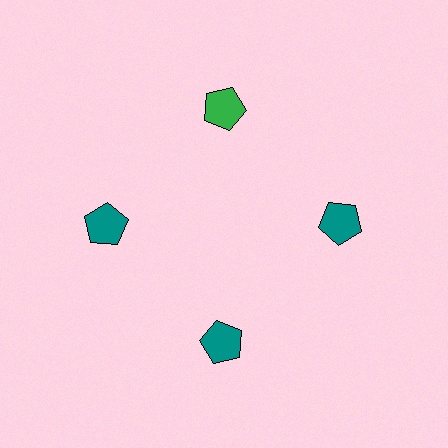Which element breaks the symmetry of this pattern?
The green pentagon at roughly the 12 o'clock position breaks the symmetry. All other shapes are teal pentagons.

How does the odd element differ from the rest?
It has a different color: green instead of teal.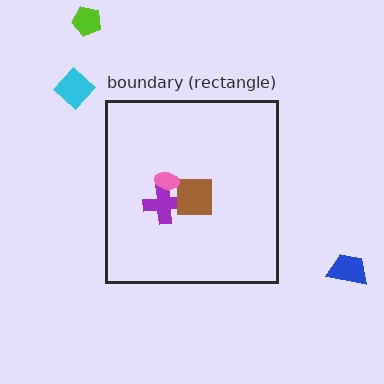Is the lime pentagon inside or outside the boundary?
Outside.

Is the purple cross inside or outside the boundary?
Inside.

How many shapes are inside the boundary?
3 inside, 3 outside.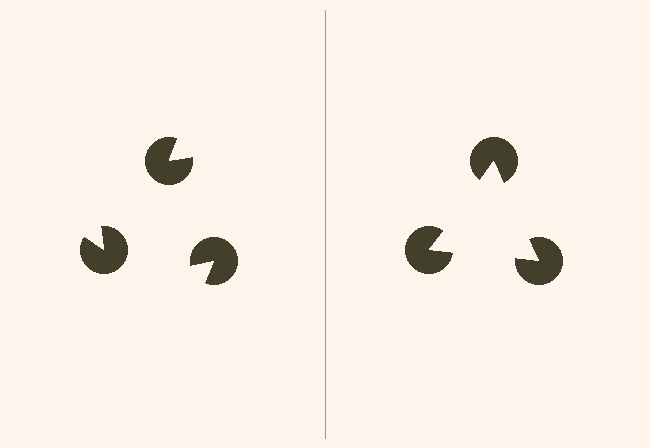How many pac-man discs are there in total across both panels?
6 — 3 on each side.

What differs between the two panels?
The pac-man discs are positioned identically on both sides; only the wedge orientations differ. On the right they align to a triangle; on the left they are misaligned.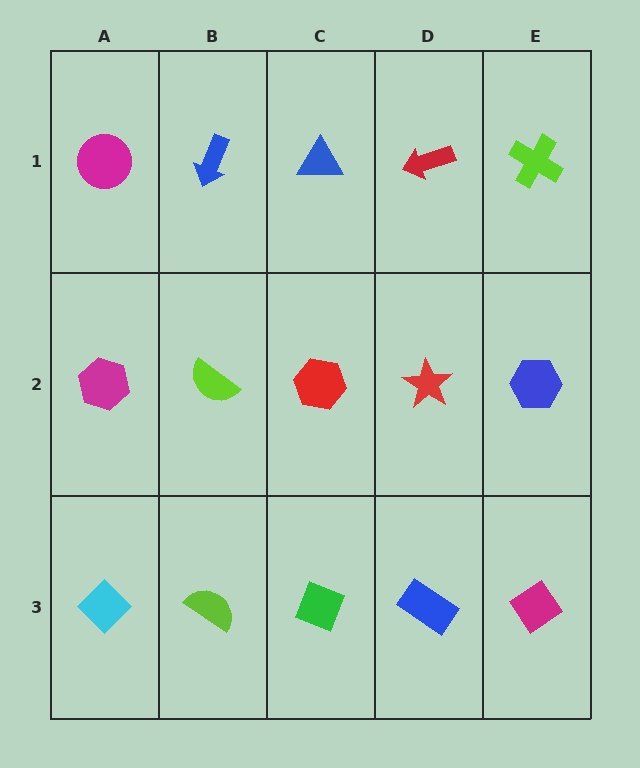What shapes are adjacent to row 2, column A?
A magenta circle (row 1, column A), a cyan diamond (row 3, column A), a lime semicircle (row 2, column B).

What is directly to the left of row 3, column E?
A blue rectangle.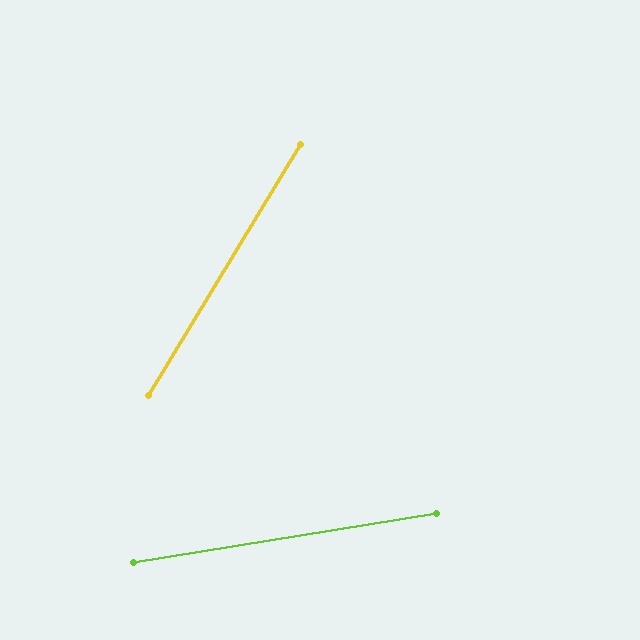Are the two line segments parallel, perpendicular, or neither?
Neither parallel nor perpendicular — they differ by about 50°.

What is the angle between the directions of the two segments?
Approximately 50 degrees.